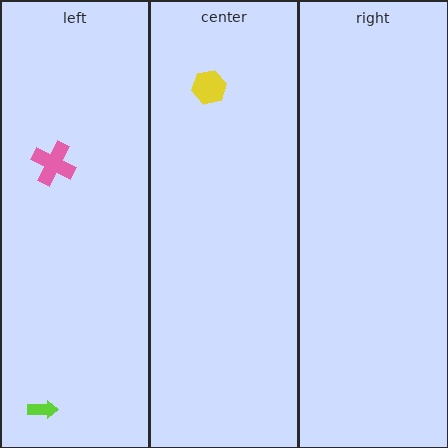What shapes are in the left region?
The lime arrow, the pink cross.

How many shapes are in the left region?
2.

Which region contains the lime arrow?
The left region.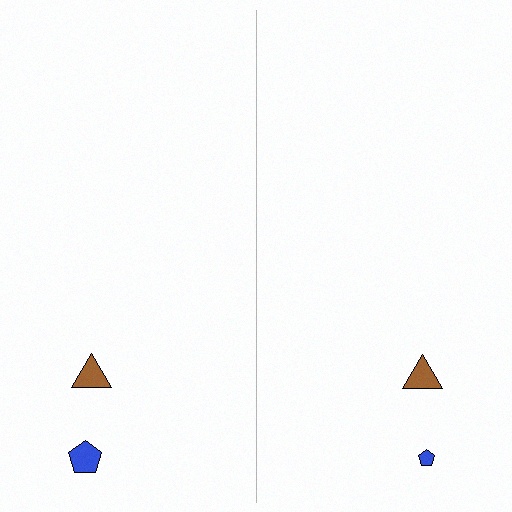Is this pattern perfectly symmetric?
No, the pattern is not perfectly symmetric. The blue pentagon on the right side has a different size than its mirror counterpart.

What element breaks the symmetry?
The blue pentagon on the right side has a different size than its mirror counterpart.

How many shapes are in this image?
There are 4 shapes in this image.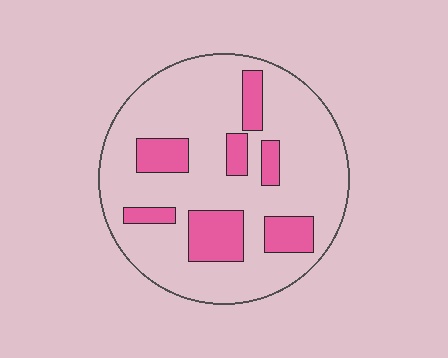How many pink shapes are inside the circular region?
7.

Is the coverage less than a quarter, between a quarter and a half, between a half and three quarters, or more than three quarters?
Less than a quarter.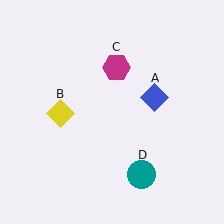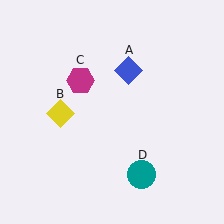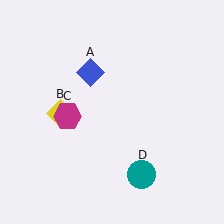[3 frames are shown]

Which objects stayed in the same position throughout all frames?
Yellow diamond (object B) and teal circle (object D) remained stationary.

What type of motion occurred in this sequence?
The blue diamond (object A), magenta hexagon (object C) rotated counterclockwise around the center of the scene.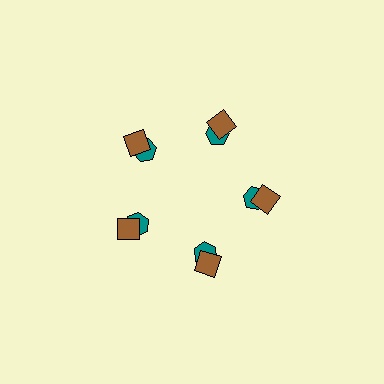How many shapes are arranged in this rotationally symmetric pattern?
There are 10 shapes, arranged in 5 groups of 2.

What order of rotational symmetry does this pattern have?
This pattern has 5-fold rotational symmetry.